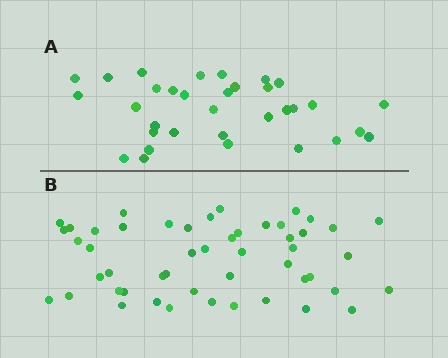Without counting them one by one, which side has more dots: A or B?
Region B (the bottom region) has more dots.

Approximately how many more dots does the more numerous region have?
Region B has approximately 15 more dots than region A.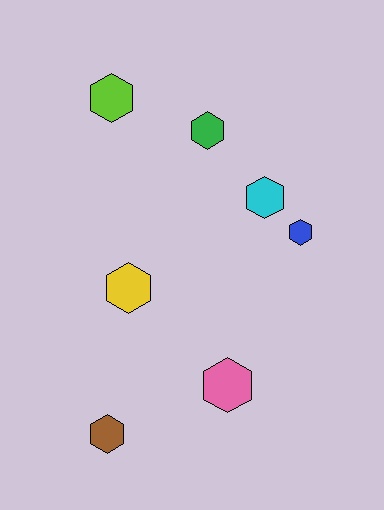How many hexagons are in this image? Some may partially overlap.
There are 7 hexagons.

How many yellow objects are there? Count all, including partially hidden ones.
There is 1 yellow object.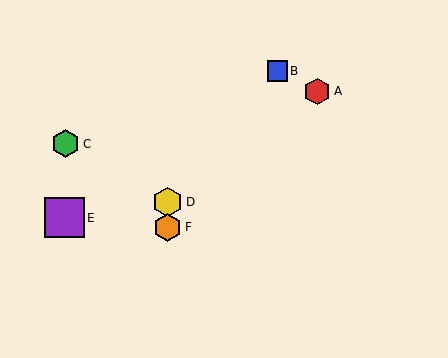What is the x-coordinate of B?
Object B is at x≈277.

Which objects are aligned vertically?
Objects D, F are aligned vertically.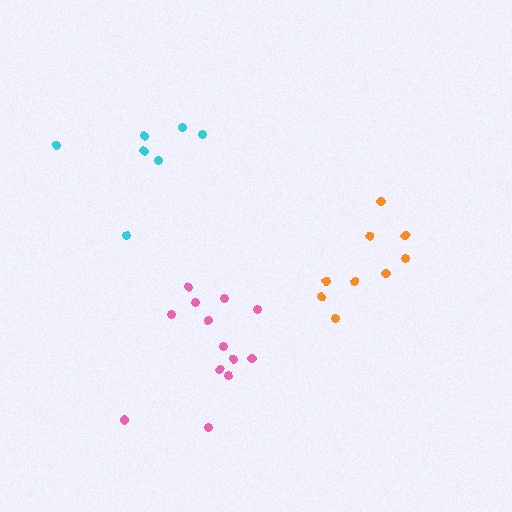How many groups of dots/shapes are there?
There are 3 groups.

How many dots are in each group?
Group 1: 13 dots, Group 2: 7 dots, Group 3: 9 dots (29 total).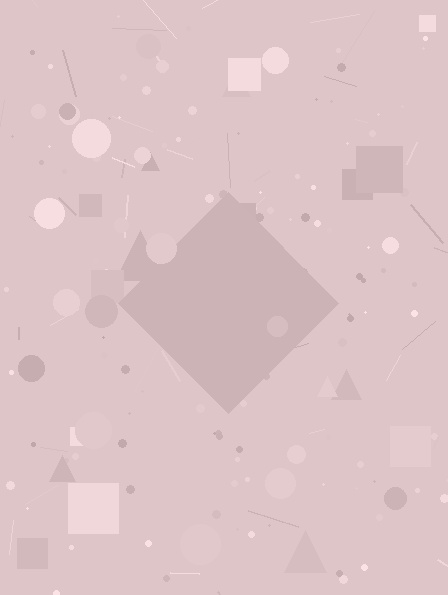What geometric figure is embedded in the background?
A diamond is embedded in the background.